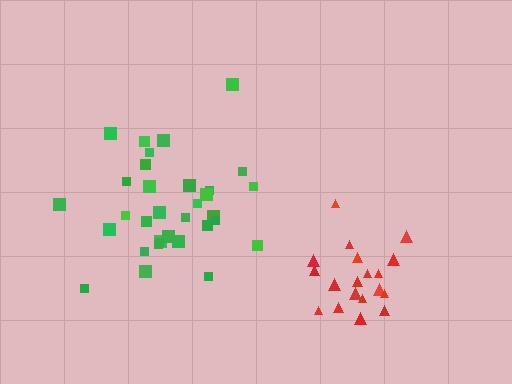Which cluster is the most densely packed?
Red.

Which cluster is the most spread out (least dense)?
Green.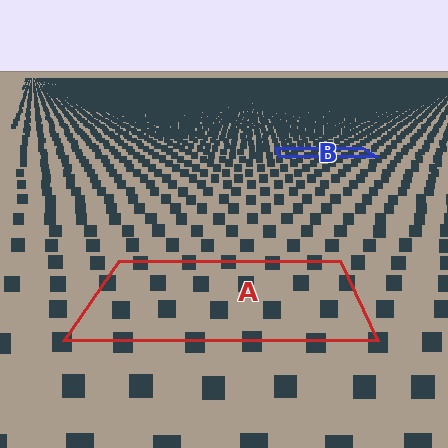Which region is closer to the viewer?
Region A is closer. The texture elements there are larger and more spread out.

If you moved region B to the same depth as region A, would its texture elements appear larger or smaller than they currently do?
They would appear larger. At a closer depth, the same texture elements are projected at a bigger on-screen size.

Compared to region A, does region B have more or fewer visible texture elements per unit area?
Region B has more texture elements per unit area — they are packed more densely because it is farther away.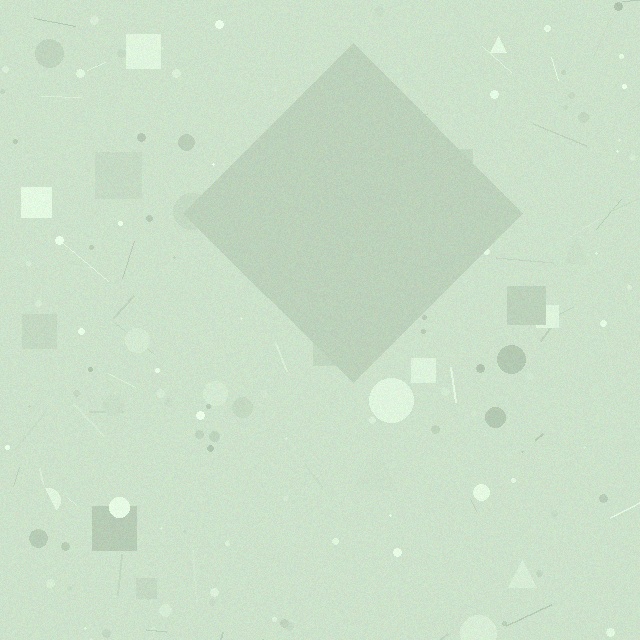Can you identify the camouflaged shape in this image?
The camouflaged shape is a diamond.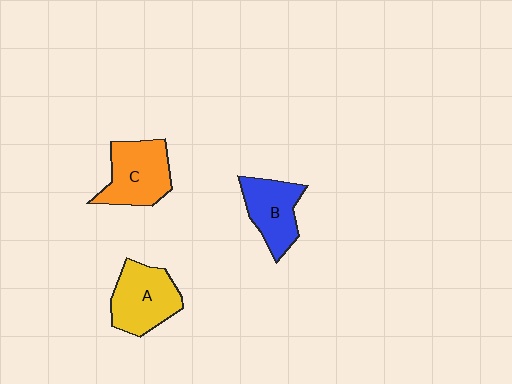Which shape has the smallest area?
Shape B (blue).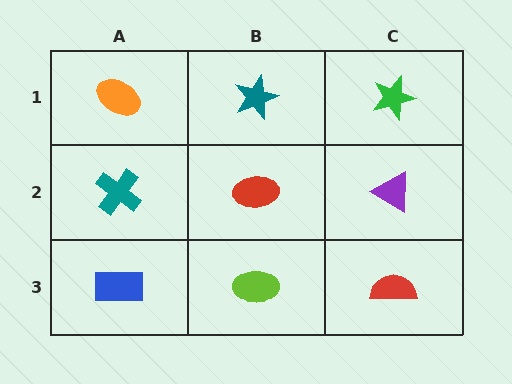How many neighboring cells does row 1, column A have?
2.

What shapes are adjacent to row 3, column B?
A red ellipse (row 2, column B), a blue rectangle (row 3, column A), a red semicircle (row 3, column C).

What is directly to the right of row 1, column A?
A teal star.